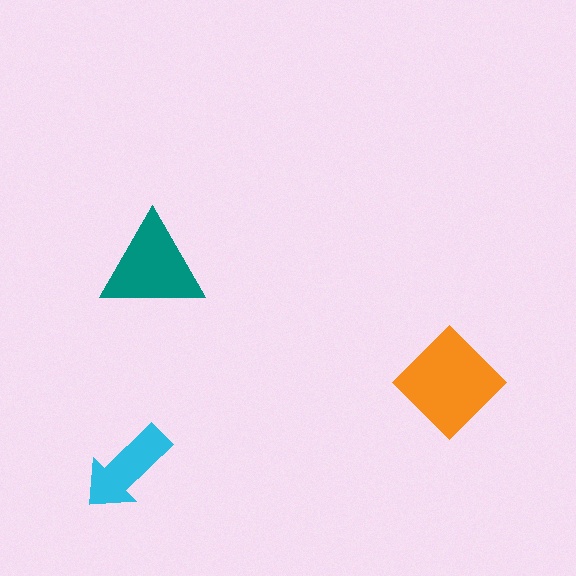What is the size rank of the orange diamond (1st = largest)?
1st.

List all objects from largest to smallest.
The orange diamond, the teal triangle, the cyan arrow.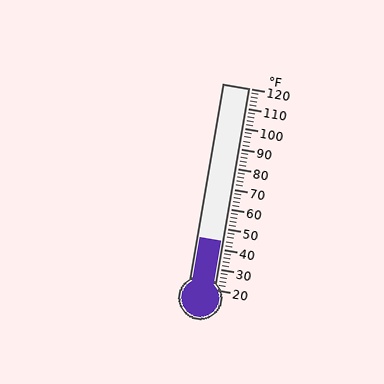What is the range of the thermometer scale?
The thermometer scale ranges from 20°F to 120°F.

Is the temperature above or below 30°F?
The temperature is above 30°F.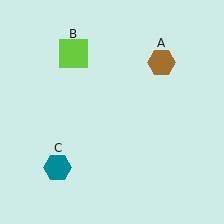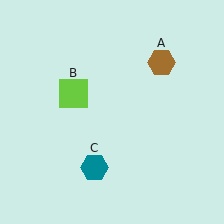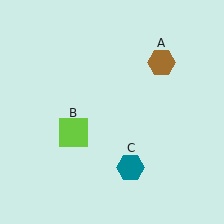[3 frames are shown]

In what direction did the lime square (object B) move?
The lime square (object B) moved down.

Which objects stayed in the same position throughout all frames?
Brown hexagon (object A) remained stationary.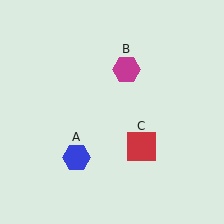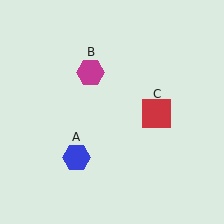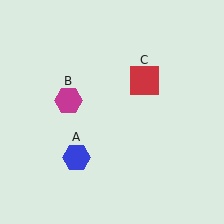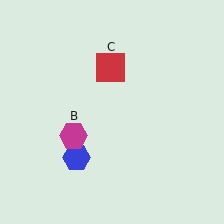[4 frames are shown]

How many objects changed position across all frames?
2 objects changed position: magenta hexagon (object B), red square (object C).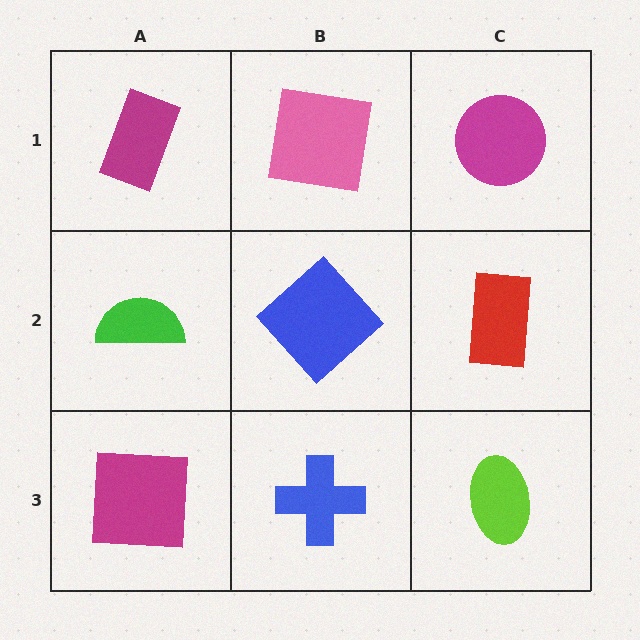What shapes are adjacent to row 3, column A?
A green semicircle (row 2, column A), a blue cross (row 3, column B).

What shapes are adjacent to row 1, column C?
A red rectangle (row 2, column C), a pink square (row 1, column B).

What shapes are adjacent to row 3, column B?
A blue diamond (row 2, column B), a magenta square (row 3, column A), a lime ellipse (row 3, column C).